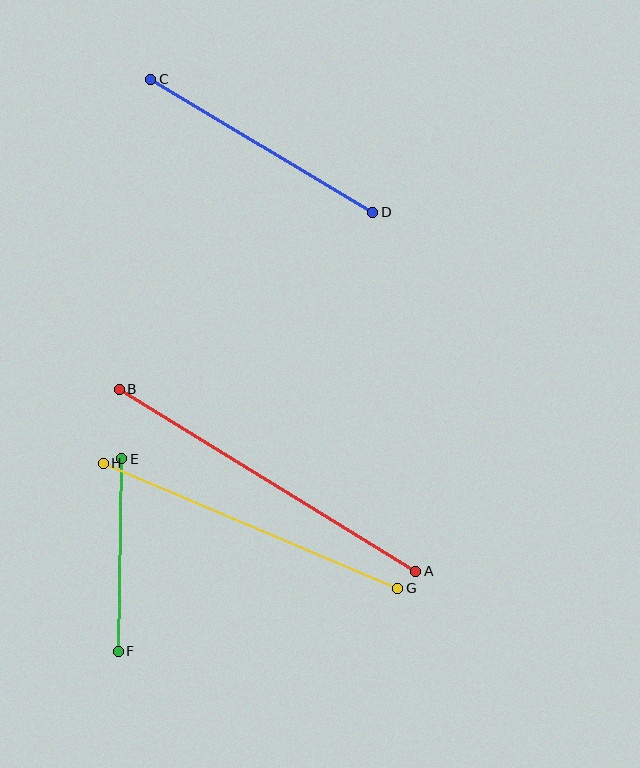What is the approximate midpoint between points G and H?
The midpoint is at approximately (250, 526) pixels.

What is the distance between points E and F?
The distance is approximately 192 pixels.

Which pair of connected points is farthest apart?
Points A and B are farthest apart.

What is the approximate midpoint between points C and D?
The midpoint is at approximately (262, 146) pixels.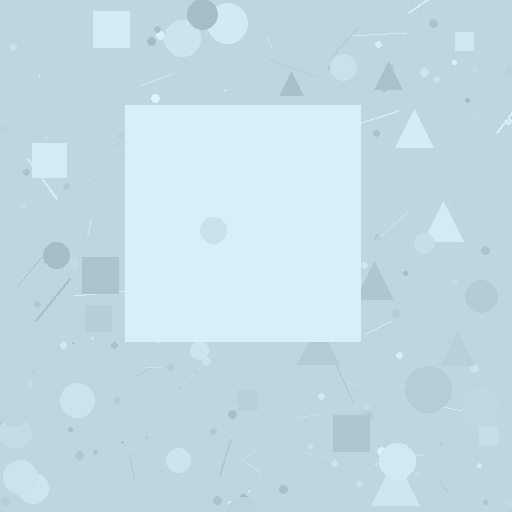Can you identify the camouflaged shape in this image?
The camouflaged shape is a square.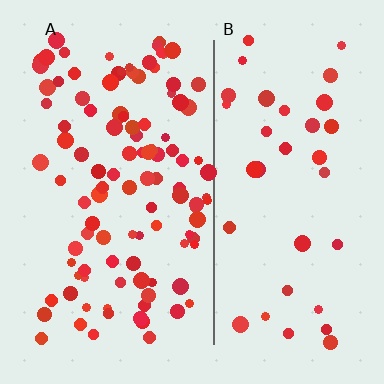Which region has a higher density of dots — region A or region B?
A (the left).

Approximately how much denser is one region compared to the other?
Approximately 2.9× — region A over region B.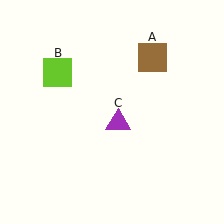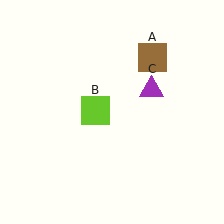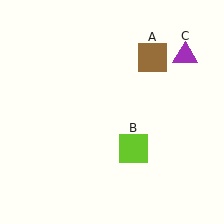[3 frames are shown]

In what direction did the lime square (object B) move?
The lime square (object B) moved down and to the right.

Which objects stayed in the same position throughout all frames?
Brown square (object A) remained stationary.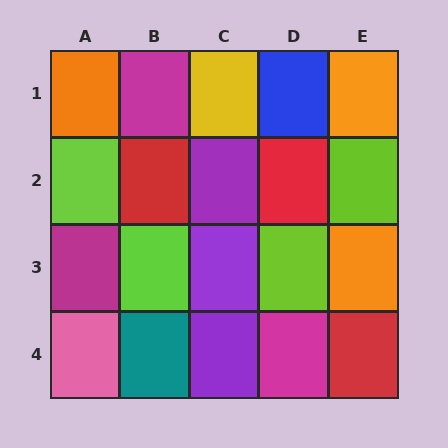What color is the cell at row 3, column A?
Magenta.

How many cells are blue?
1 cell is blue.